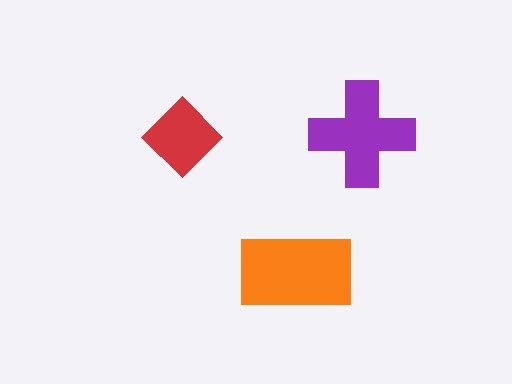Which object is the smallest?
The red diamond.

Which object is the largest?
The orange rectangle.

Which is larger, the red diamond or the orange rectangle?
The orange rectangle.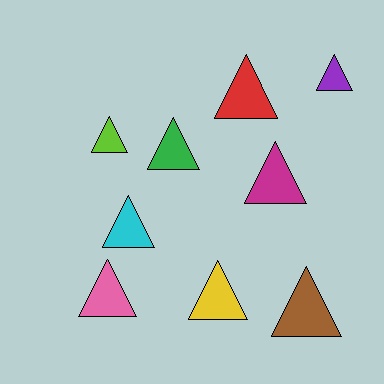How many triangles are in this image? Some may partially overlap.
There are 9 triangles.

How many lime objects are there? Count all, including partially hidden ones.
There is 1 lime object.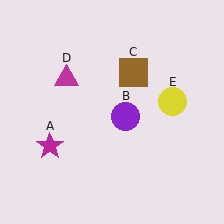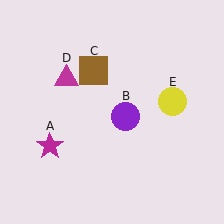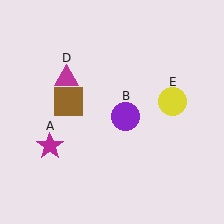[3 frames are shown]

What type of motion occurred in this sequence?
The brown square (object C) rotated counterclockwise around the center of the scene.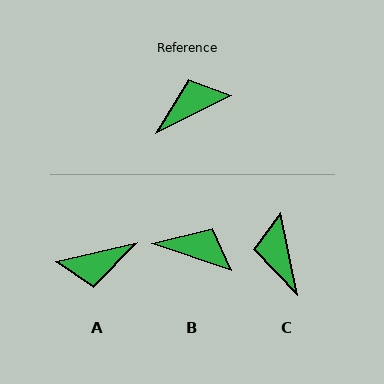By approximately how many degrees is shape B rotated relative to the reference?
Approximately 45 degrees clockwise.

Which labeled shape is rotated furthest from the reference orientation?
A, about 166 degrees away.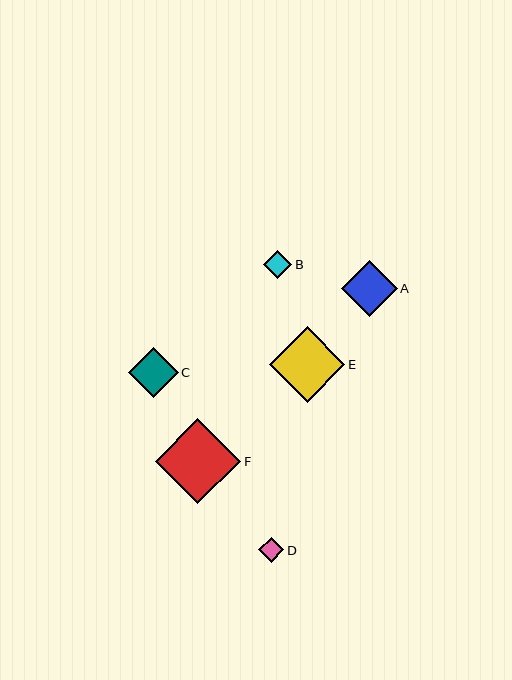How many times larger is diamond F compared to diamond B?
Diamond F is approximately 3.0 times the size of diamond B.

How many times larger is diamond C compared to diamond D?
Diamond C is approximately 2.0 times the size of diamond D.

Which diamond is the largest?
Diamond F is the largest with a size of approximately 85 pixels.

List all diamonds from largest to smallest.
From largest to smallest: F, E, A, C, B, D.